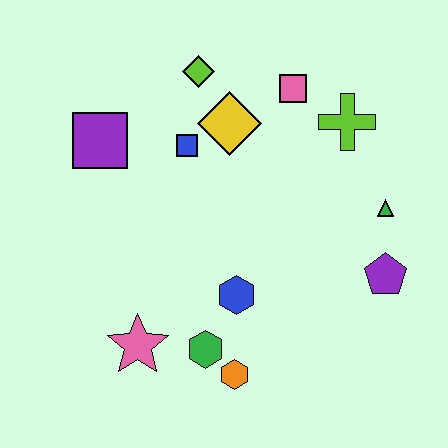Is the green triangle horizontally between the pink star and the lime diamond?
No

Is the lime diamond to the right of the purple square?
Yes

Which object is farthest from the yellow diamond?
The orange hexagon is farthest from the yellow diamond.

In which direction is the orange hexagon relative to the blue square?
The orange hexagon is below the blue square.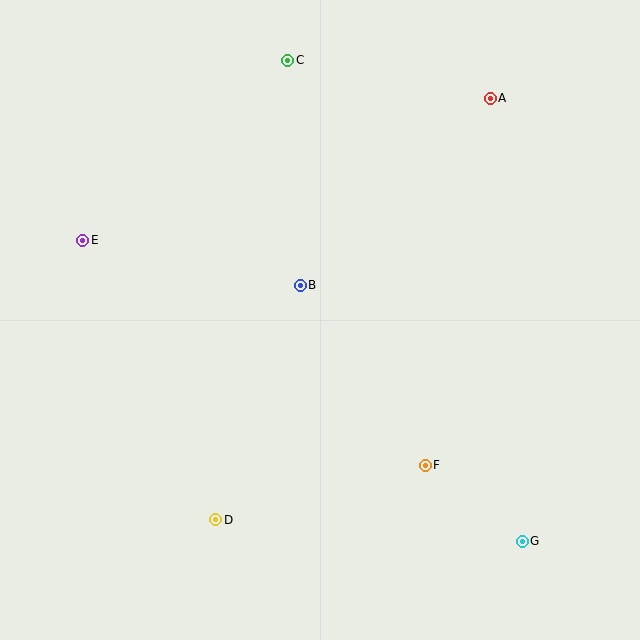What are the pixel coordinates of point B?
Point B is at (300, 285).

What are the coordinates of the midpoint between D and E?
The midpoint between D and E is at (149, 380).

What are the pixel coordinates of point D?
Point D is at (216, 520).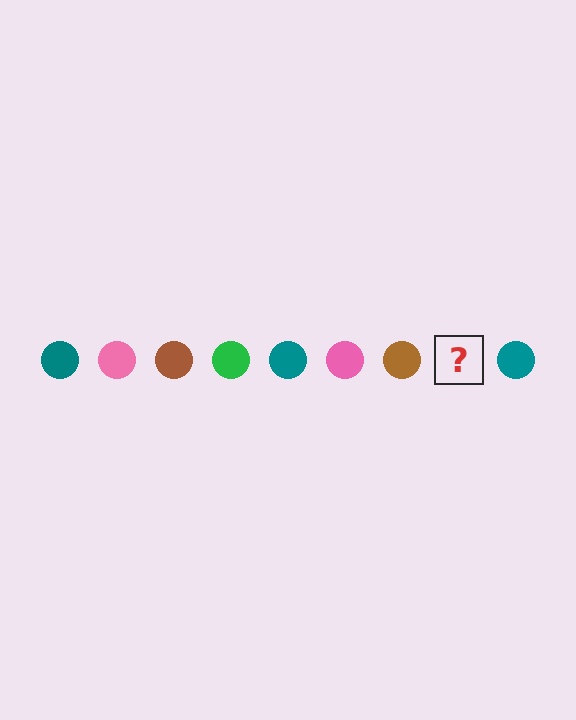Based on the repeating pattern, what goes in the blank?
The blank should be a green circle.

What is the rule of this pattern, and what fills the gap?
The rule is that the pattern cycles through teal, pink, brown, green circles. The gap should be filled with a green circle.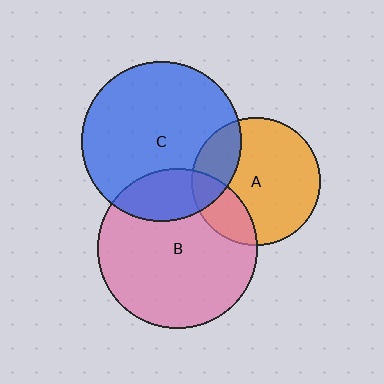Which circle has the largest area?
Circle C (blue).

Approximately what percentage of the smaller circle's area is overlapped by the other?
Approximately 20%.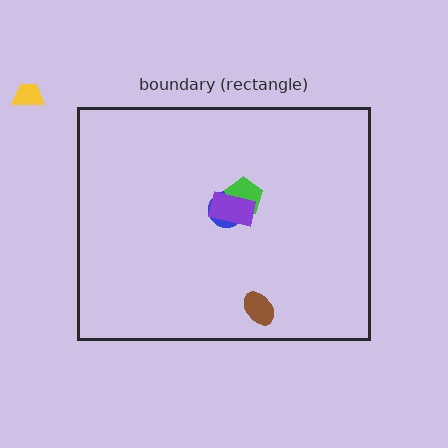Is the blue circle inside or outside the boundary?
Inside.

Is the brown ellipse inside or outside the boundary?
Inside.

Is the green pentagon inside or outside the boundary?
Inside.